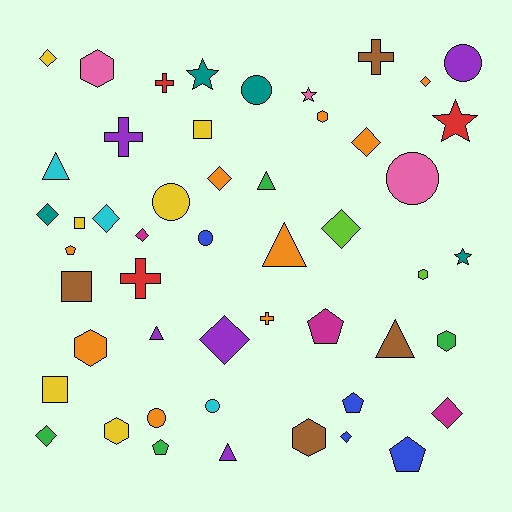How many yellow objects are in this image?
There are 6 yellow objects.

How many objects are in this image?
There are 50 objects.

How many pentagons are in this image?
There are 5 pentagons.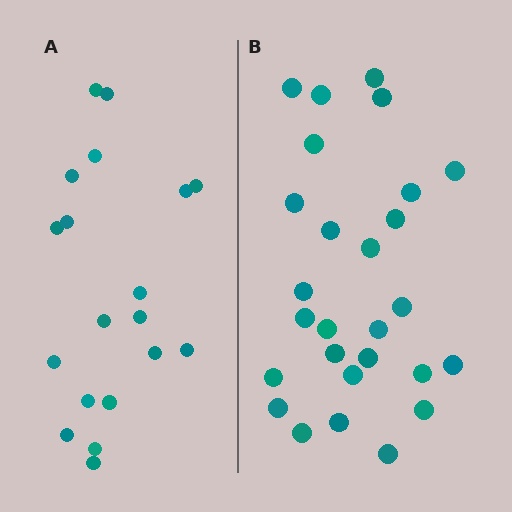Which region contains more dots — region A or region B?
Region B (the right region) has more dots.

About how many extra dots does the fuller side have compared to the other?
Region B has roughly 8 or so more dots than region A.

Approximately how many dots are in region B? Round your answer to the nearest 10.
About 30 dots. (The exact count is 27, which rounds to 30.)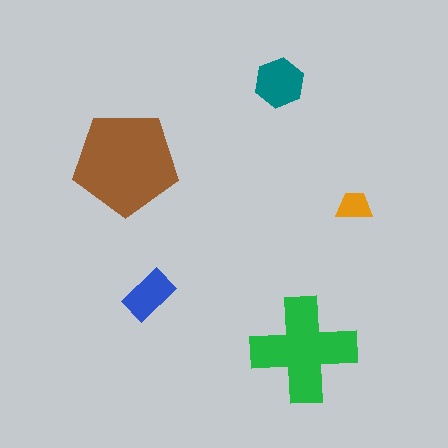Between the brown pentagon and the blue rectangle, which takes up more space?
The brown pentagon.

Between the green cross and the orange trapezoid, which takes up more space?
The green cross.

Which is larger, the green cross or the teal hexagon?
The green cross.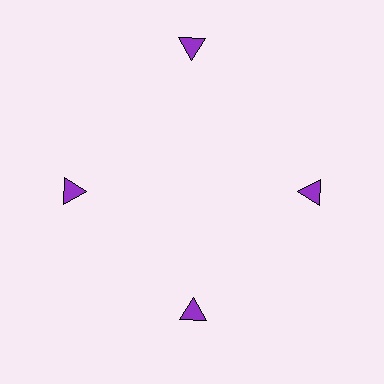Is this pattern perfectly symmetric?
No. The 4 purple triangles are arranged in a ring, but one element near the 12 o'clock position is pushed outward from the center, breaking the 4-fold rotational symmetry.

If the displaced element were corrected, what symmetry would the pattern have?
It would have 4-fold rotational symmetry — the pattern would map onto itself every 90 degrees.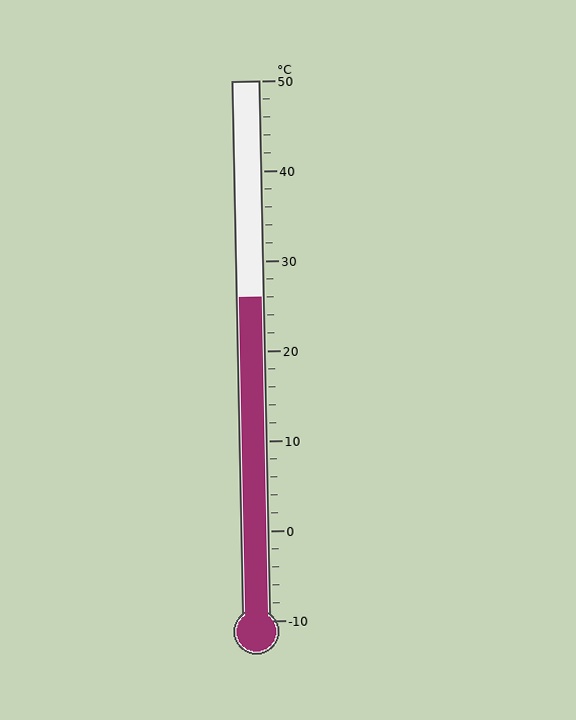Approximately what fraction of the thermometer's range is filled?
The thermometer is filled to approximately 60% of its range.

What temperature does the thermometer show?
The thermometer shows approximately 26°C.